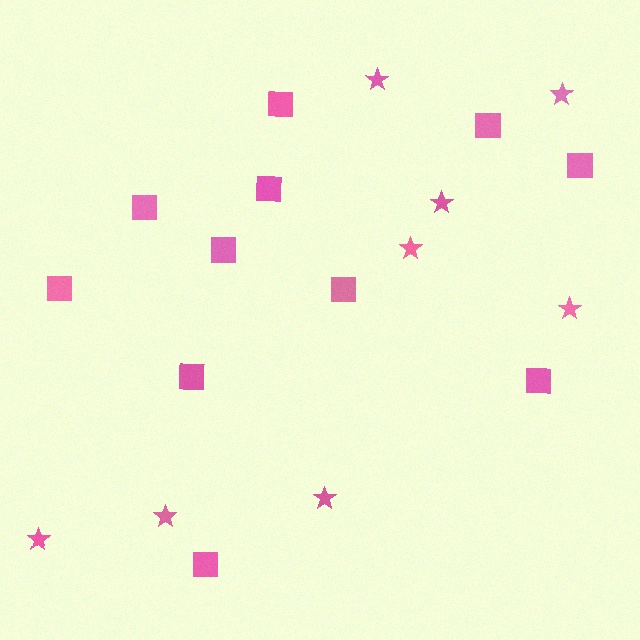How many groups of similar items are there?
There are 2 groups: one group of stars (8) and one group of squares (11).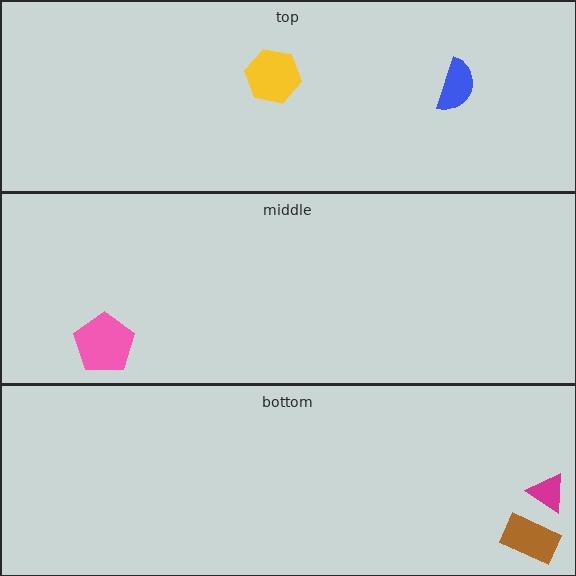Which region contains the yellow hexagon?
The top region.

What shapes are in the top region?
The yellow hexagon, the blue semicircle.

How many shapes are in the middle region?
1.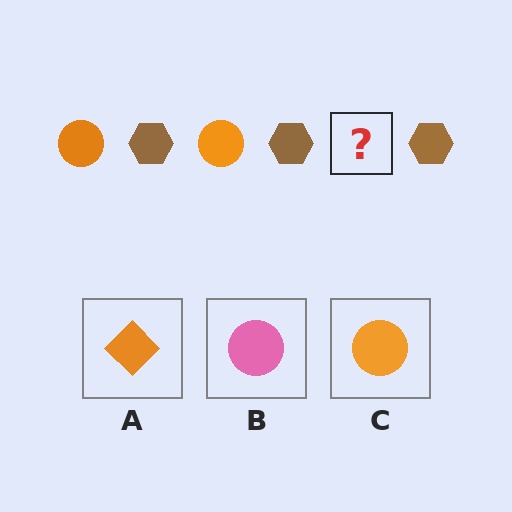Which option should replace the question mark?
Option C.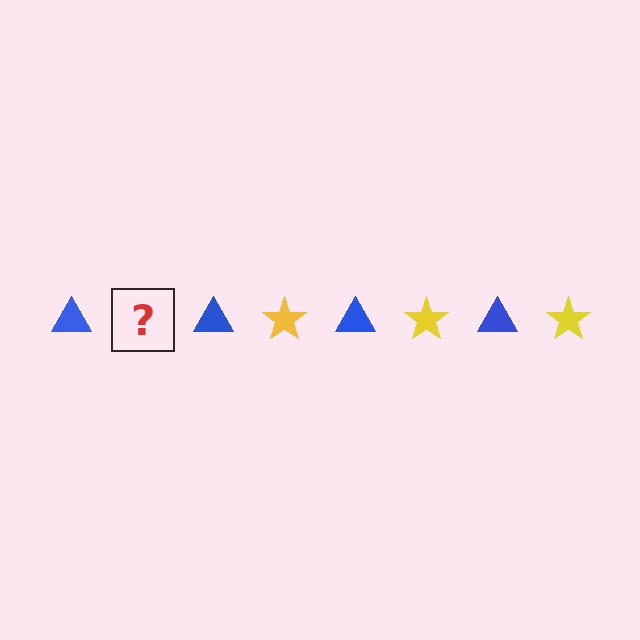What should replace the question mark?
The question mark should be replaced with a yellow star.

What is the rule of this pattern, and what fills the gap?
The rule is that the pattern alternates between blue triangle and yellow star. The gap should be filled with a yellow star.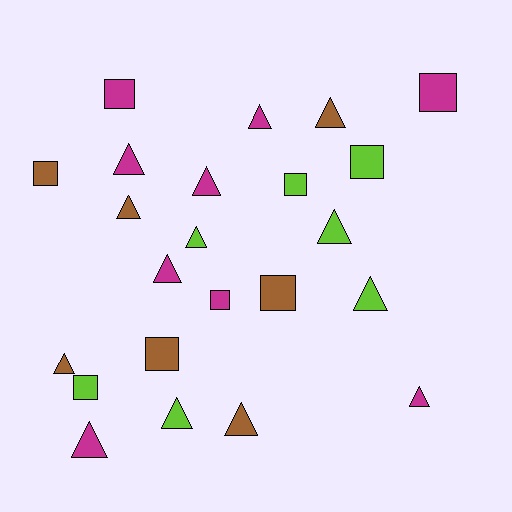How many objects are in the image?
There are 23 objects.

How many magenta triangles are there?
There are 6 magenta triangles.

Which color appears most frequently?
Magenta, with 9 objects.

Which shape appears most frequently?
Triangle, with 14 objects.